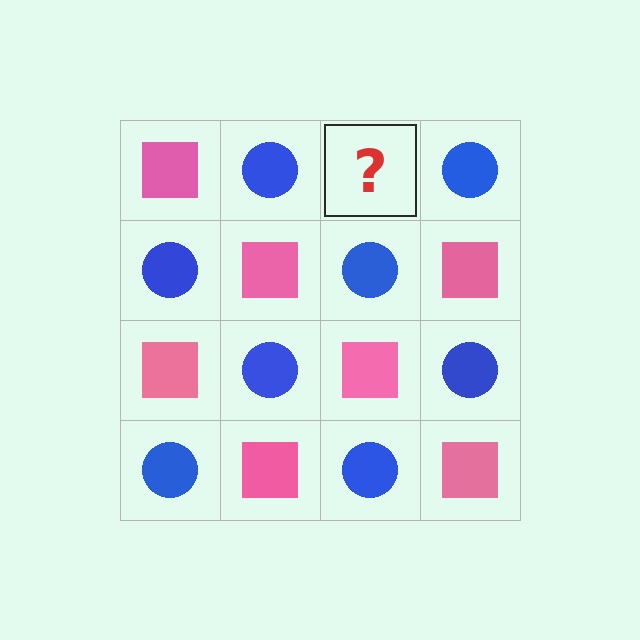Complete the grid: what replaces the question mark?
The question mark should be replaced with a pink square.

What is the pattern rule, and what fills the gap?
The rule is that it alternates pink square and blue circle in a checkerboard pattern. The gap should be filled with a pink square.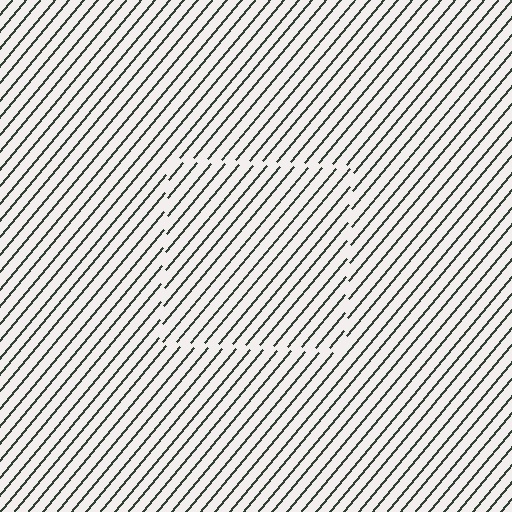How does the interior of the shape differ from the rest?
The interior of the shape contains the same grating, shifted by half a period — the contour is defined by the phase discontinuity where line-ends from the inner and outer gratings abut.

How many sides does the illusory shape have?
4 sides — the line-ends trace a square.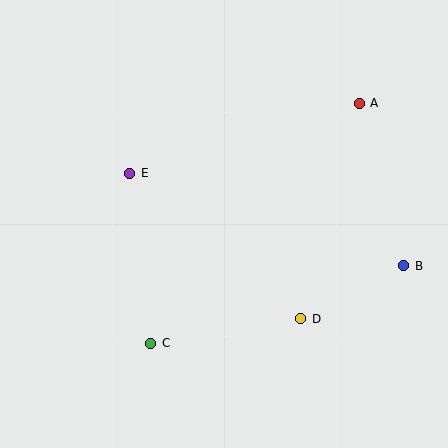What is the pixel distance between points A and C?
The distance between A and C is 318 pixels.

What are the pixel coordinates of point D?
Point D is at (301, 319).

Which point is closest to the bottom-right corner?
Point B is closest to the bottom-right corner.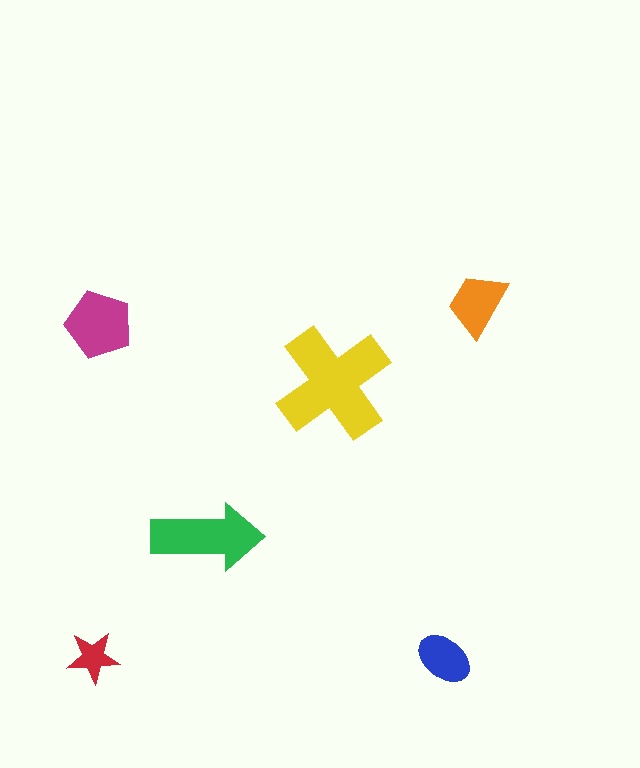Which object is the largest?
The yellow cross.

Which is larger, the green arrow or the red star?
The green arrow.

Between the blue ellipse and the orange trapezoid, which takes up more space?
The orange trapezoid.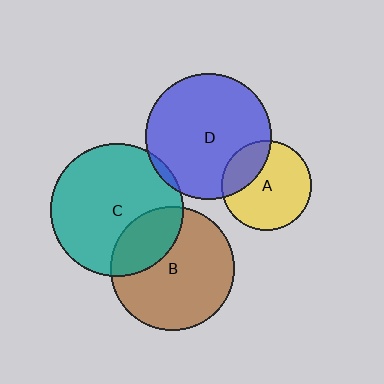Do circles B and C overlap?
Yes.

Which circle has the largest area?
Circle C (teal).